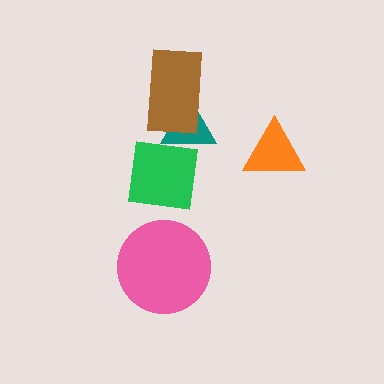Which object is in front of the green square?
The teal triangle is in front of the green square.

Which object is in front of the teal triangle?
The brown rectangle is in front of the teal triangle.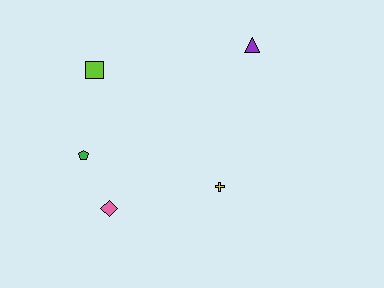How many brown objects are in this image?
There are no brown objects.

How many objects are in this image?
There are 5 objects.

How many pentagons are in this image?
There is 1 pentagon.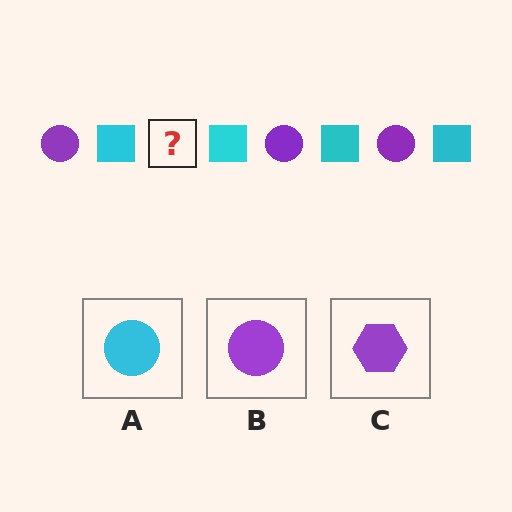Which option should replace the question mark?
Option B.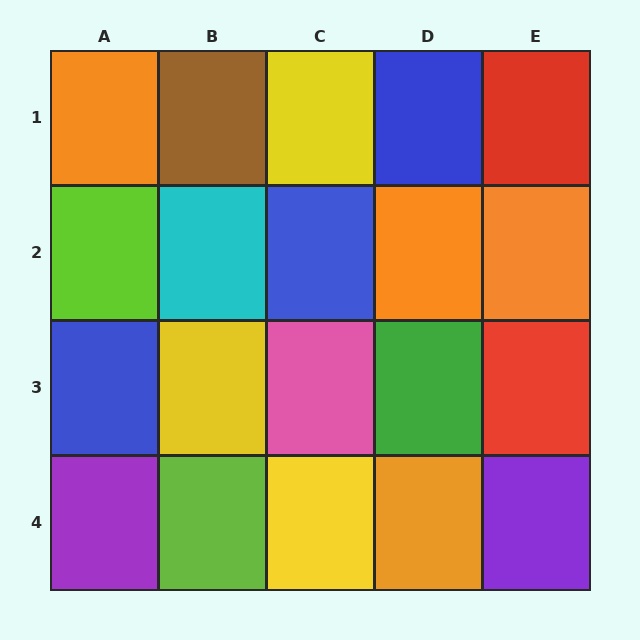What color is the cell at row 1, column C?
Yellow.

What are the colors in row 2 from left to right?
Lime, cyan, blue, orange, orange.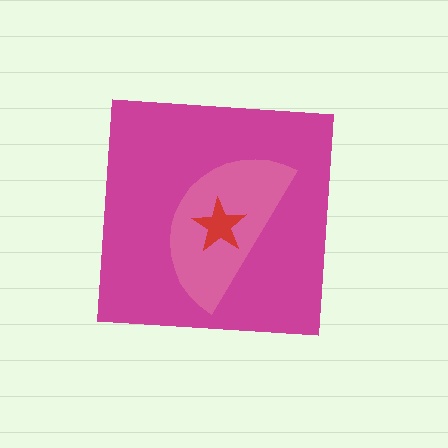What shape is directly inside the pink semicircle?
The red star.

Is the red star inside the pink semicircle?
Yes.